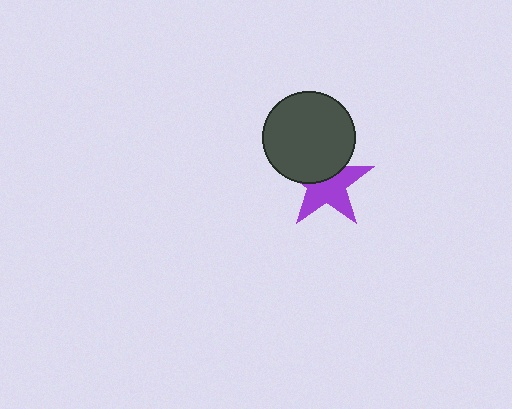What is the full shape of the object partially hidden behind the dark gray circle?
The partially hidden object is a purple star.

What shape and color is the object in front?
The object in front is a dark gray circle.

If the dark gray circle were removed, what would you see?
You would see the complete purple star.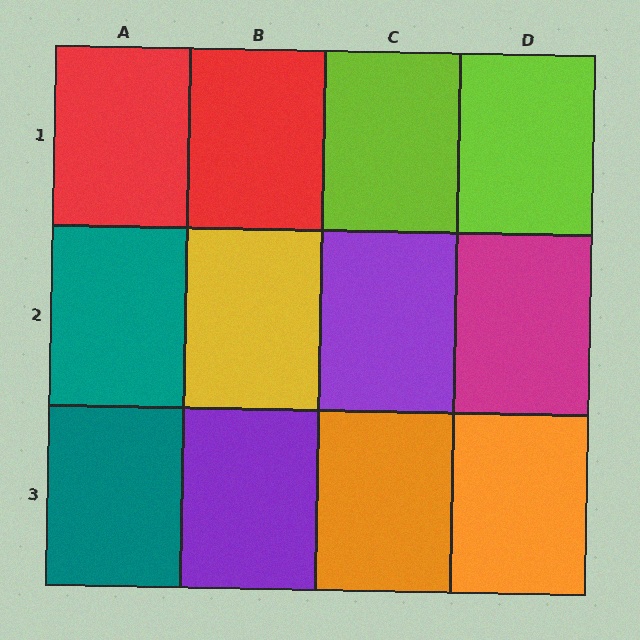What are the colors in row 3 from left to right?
Teal, purple, orange, orange.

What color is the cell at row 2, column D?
Magenta.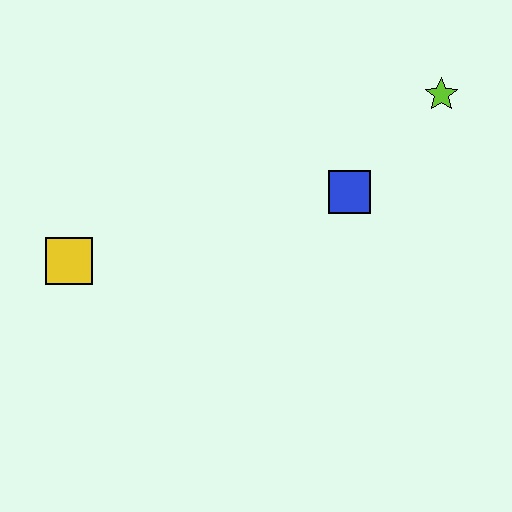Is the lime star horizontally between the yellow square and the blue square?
No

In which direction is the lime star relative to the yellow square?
The lime star is to the right of the yellow square.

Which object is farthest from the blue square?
The yellow square is farthest from the blue square.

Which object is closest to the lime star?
The blue square is closest to the lime star.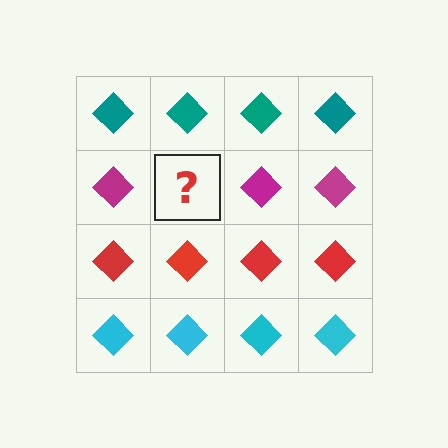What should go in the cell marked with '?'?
The missing cell should contain a magenta diamond.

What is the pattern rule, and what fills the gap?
The rule is that each row has a consistent color. The gap should be filled with a magenta diamond.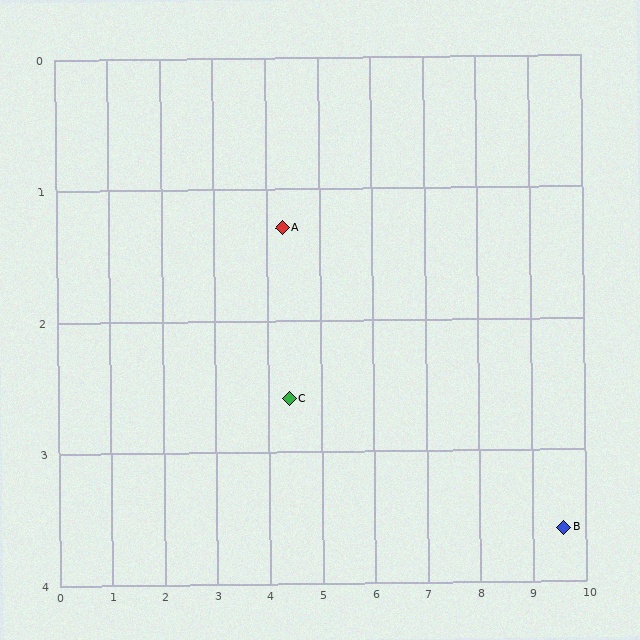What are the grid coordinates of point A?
Point A is at approximately (4.3, 1.3).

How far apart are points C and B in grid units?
Points C and B are about 5.3 grid units apart.